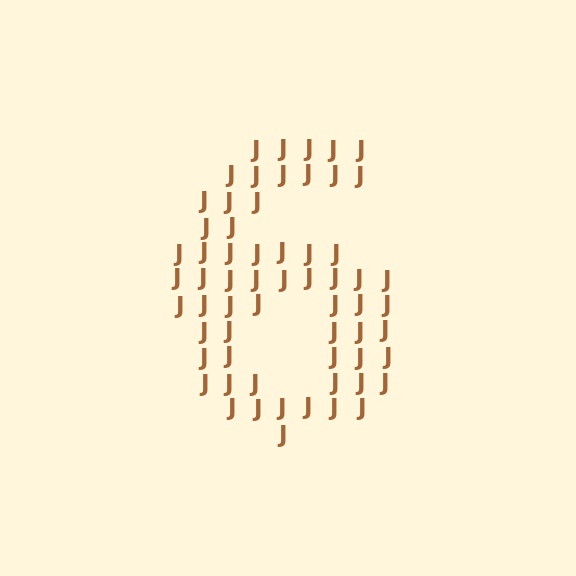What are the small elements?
The small elements are letter J's.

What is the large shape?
The large shape is the digit 6.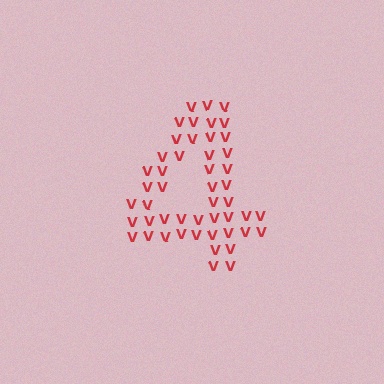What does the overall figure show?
The overall figure shows the digit 4.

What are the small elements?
The small elements are letter V's.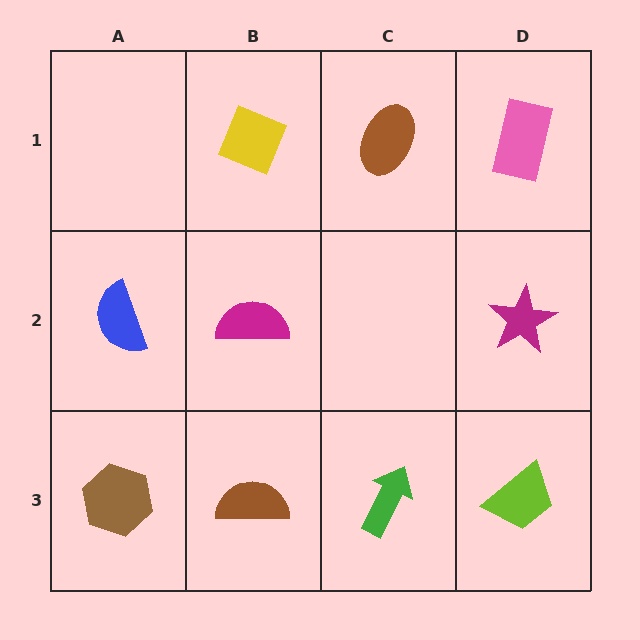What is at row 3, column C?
A green arrow.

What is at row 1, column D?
A pink rectangle.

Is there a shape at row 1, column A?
No, that cell is empty.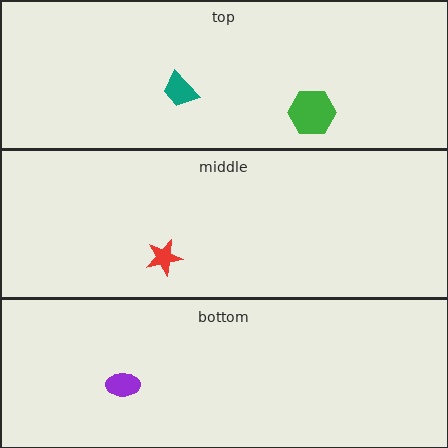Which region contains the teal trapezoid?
The top region.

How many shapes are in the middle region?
1.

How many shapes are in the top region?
2.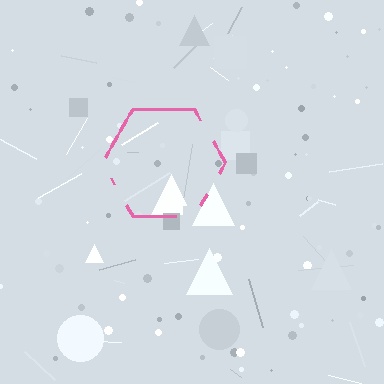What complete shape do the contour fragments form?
The contour fragments form a hexagon.